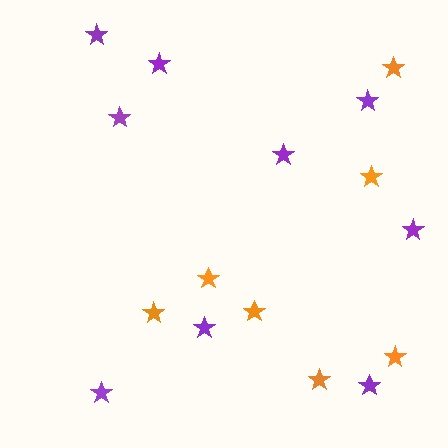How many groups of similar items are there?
There are 2 groups: one group of orange stars (7) and one group of purple stars (9).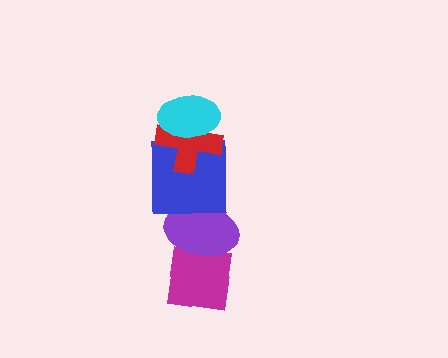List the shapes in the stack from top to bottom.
From top to bottom: the cyan ellipse, the red cross, the blue square, the purple ellipse, the magenta square.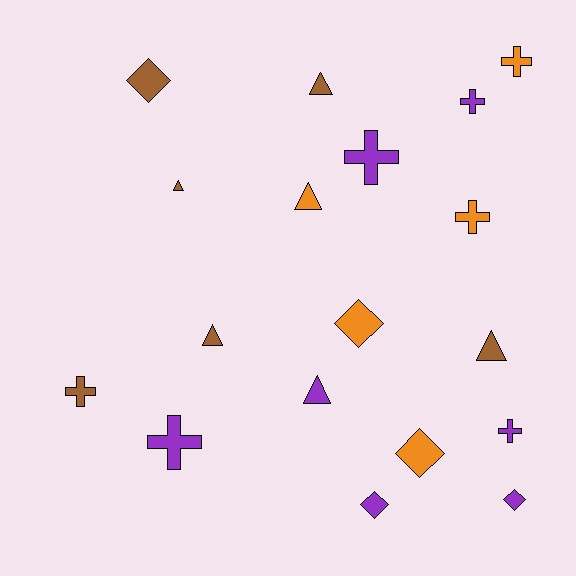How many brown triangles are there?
There are 4 brown triangles.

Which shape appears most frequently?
Cross, with 7 objects.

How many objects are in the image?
There are 18 objects.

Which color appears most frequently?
Purple, with 7 objects.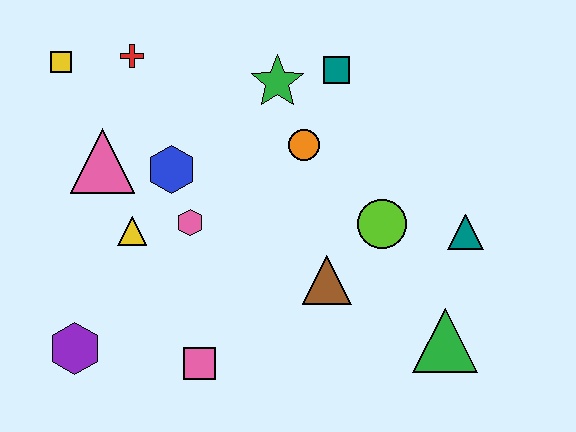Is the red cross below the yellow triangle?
No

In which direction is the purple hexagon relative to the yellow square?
The purple hexagon is below the yellow square.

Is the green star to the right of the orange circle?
No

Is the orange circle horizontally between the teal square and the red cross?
Yes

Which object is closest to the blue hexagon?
The pink hexagon is closest to the blue hexagon.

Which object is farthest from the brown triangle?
The yellow square is farthest from the brown triangle.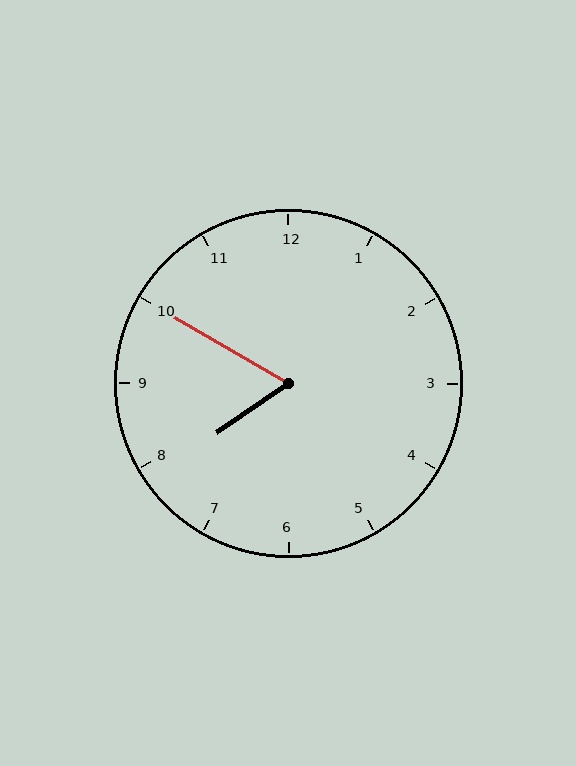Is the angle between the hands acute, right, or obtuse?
It is acute.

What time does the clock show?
7:50.